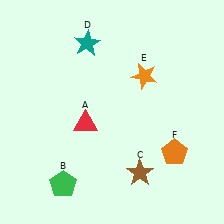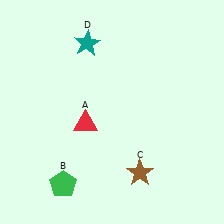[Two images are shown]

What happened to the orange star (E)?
The orange star (E) was removed in Image 2. It was in the top-right area of Image 1.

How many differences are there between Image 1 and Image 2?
There are 2 differences between the two images.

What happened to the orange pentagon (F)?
The orange pentagon (F) was removed in Image 2. It was in the bottom-right area of Image 1.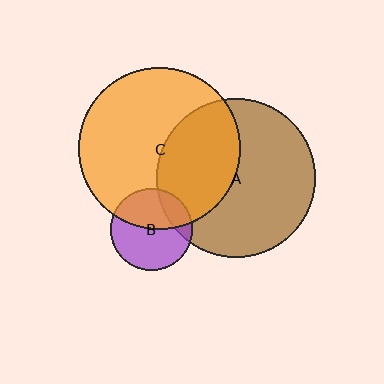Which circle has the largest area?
Circle C (orange).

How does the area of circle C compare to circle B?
Approximately 3.9 times.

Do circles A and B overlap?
Yes.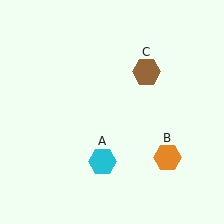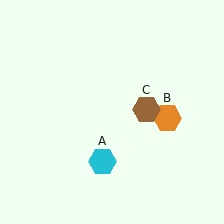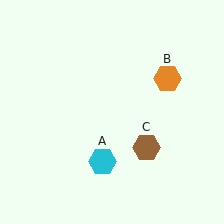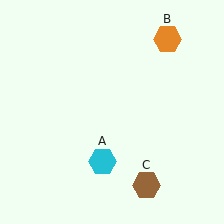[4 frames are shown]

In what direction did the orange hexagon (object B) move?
The orange hexagon (object B) moved up.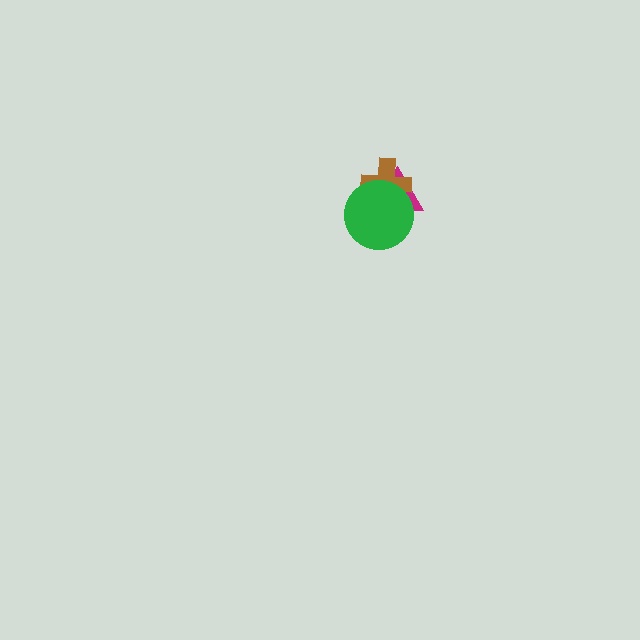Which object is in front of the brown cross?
The green circle is in front of the brown cross.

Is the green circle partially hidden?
No, no other shape covers it.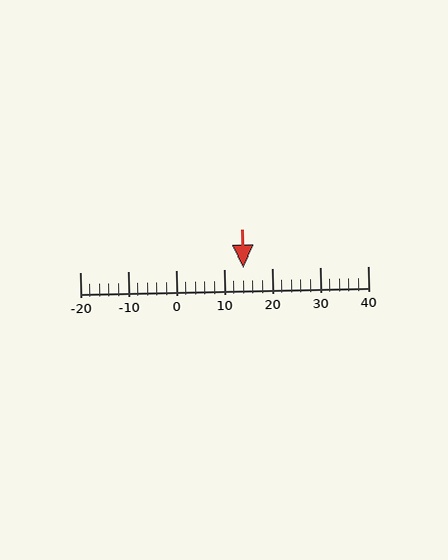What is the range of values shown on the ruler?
The ruler shows values from -20 to 40.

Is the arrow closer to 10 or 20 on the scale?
The arrow is closer to 10.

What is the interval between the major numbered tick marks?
The major tick marks are spaced 10 units apart.